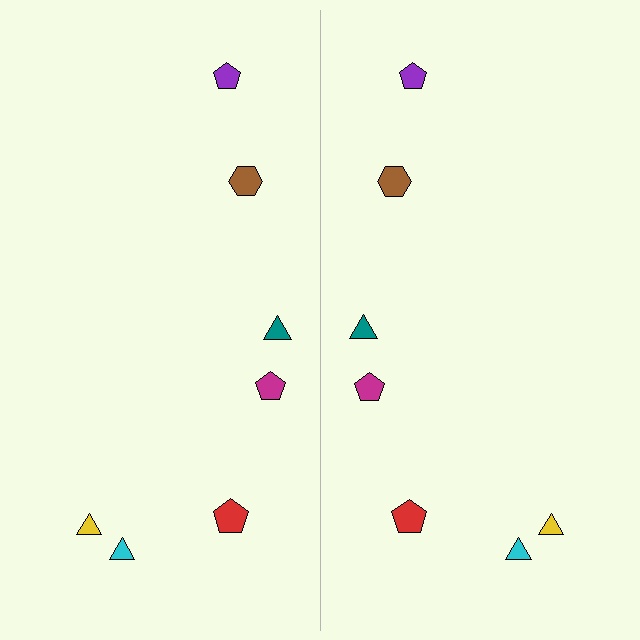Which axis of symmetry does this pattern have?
The pattern has a vertical axis of symmetry running through the center of the image.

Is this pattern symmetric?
Yes, this pattern has bilateral (reflection) symmetry.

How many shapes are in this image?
There are 14 shapes in this image.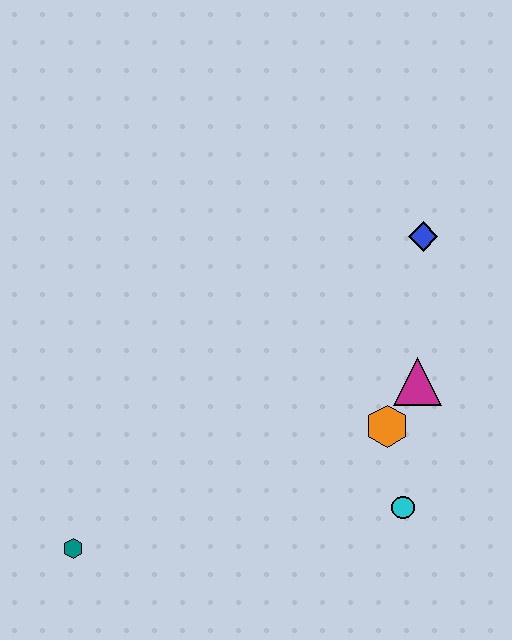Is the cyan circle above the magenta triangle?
No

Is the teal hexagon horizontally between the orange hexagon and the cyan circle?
No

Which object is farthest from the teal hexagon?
The blue diamond is farthest from the teal hexagon.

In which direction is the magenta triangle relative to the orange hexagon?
The magenta triangle is above the orange hexagon.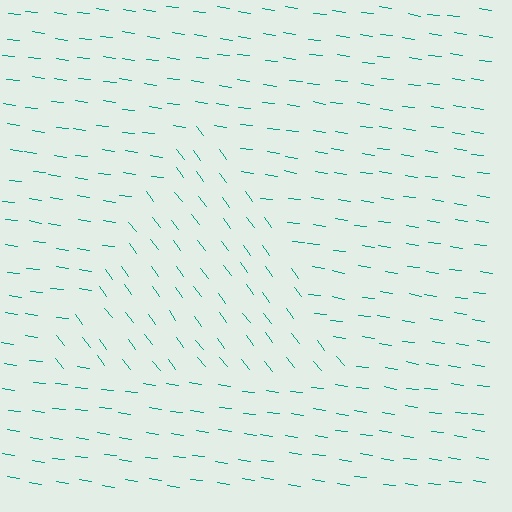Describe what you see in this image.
The image is filled with small teal line segments. A triangle region in the image has lines oriented differently from the surrounding lines, creating a visible texture boundary.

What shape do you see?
I see a triangle.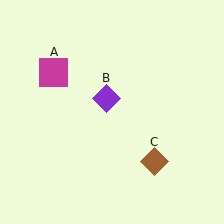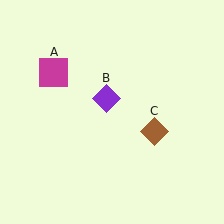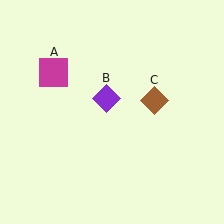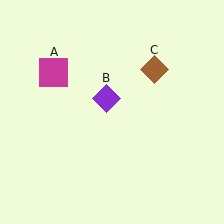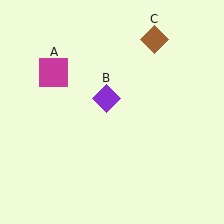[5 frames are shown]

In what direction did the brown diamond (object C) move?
The brown diamond (object C) moved up.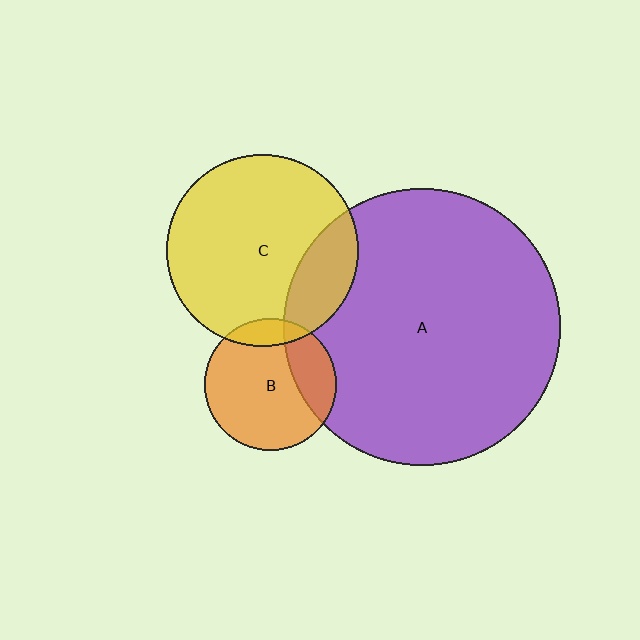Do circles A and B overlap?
Yes.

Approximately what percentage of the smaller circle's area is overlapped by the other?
Approximately 25%.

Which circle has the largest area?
Circle A (purple).